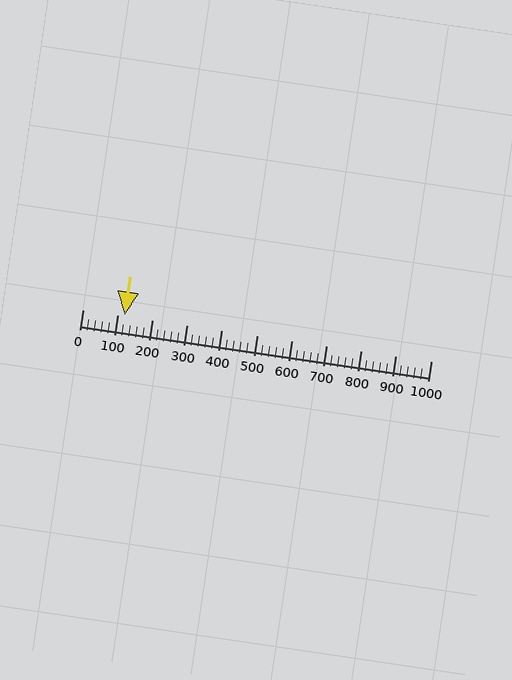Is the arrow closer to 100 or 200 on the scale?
The arrow is closer to 100.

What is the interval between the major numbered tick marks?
The major tick marks are spaced 100 units apart.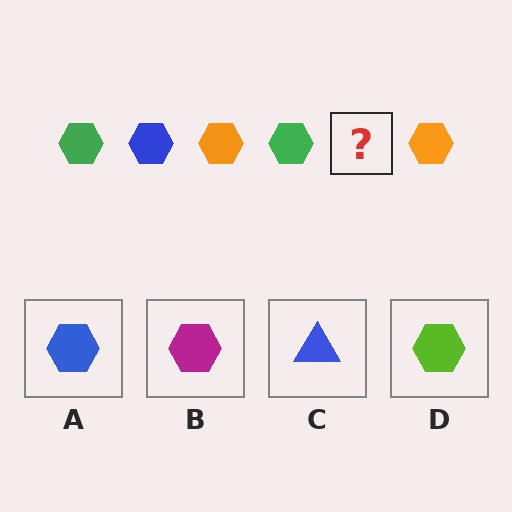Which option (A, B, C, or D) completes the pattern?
A.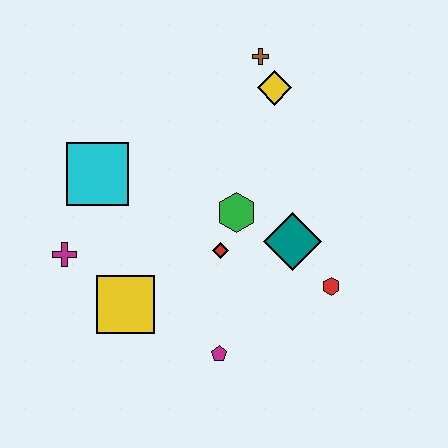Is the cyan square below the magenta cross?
No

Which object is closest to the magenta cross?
The yellow square is closest to the magenta cross.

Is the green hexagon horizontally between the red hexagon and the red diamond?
Yes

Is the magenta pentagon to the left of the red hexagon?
Yes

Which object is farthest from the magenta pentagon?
The brown cross is farthest from the magenta pentagon.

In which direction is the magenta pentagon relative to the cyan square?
The magenta pentagon is below the cyan square.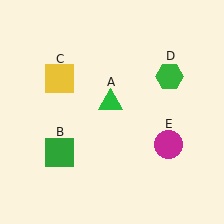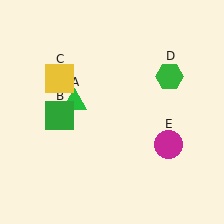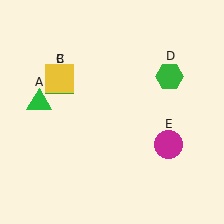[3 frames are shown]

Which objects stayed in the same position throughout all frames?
Yellow square (object C) and green hexagon (object D) and magenta circle (object E) remained stationary.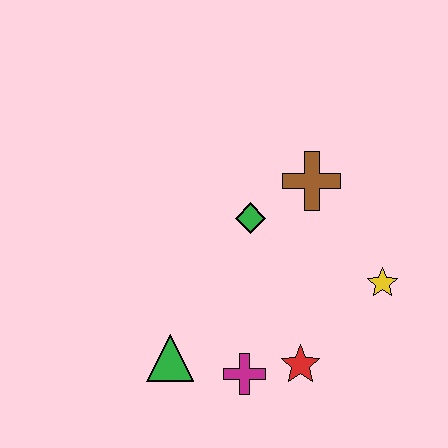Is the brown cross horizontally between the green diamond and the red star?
No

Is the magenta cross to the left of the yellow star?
Yes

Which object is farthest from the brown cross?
The green triangle is farthest from the brown cross.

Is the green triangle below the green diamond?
Yes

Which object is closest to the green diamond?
The brown cross is closest to the green diamond.